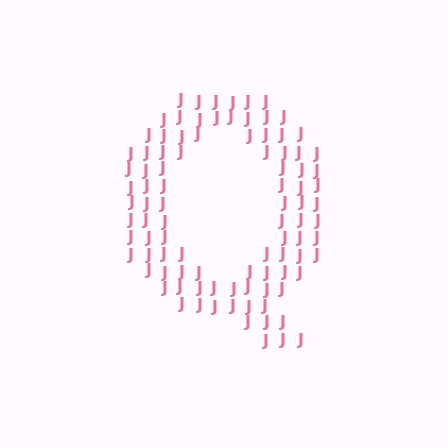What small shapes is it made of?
It is made of small letter J's.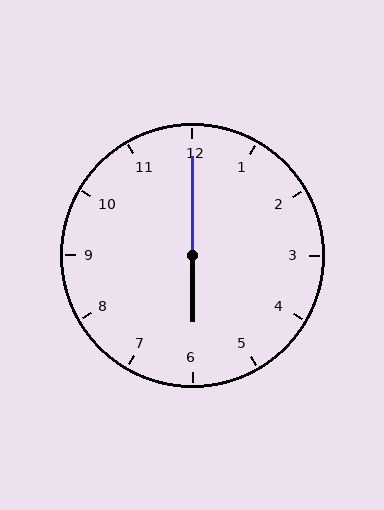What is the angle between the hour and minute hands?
Approximately 180 degrees.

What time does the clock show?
6:00.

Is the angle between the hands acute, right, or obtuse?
It is obtuse.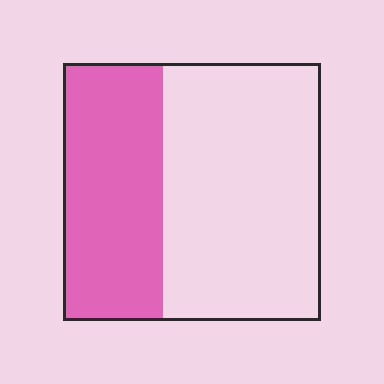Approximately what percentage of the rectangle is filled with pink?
Approximately 40%.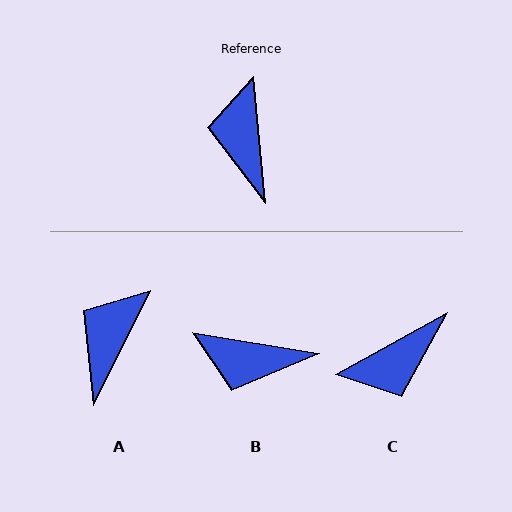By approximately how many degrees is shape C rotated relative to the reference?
Approximately 114 degrees counter-clockwise.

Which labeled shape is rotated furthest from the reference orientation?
C, about 114 degrees away.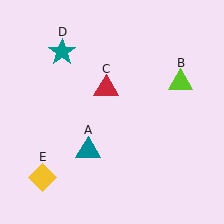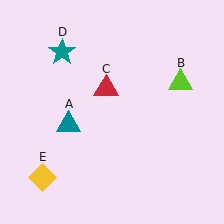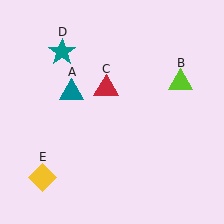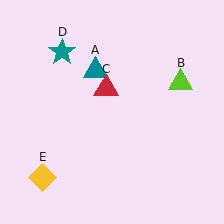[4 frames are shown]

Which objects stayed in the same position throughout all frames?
Lime triangle (object B) and red triangle (object C) and teal star (object D) and yellow diamond (object E) remained stationary.